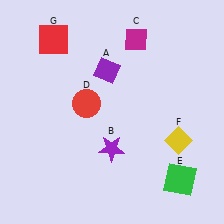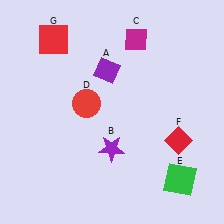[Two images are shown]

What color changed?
The diamond (F) changed from yellow in Image 1 to red in Image 2.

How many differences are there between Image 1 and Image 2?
There is 1 difference between the two images.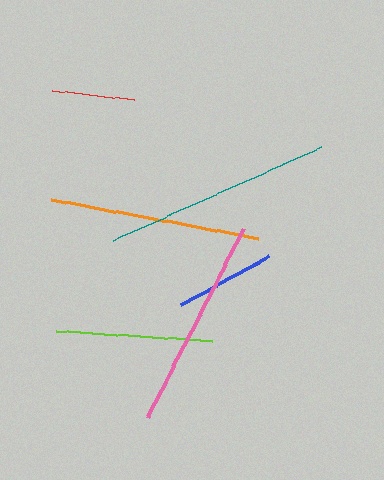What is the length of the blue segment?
The blue segment is approximately 101 pixels long.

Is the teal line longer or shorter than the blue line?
The teal line is longer than the blue line.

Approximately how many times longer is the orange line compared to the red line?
The orange line is approximately 2.6 times the length of the red line.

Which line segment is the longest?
The teal line is the longest at approximately 228 pixels.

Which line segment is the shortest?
The red line is the shortest at approximately 82 pixels.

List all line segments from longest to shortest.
From longest to shortest: teal, pink, orange, lime, blue, red.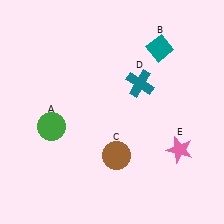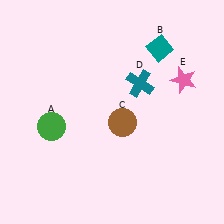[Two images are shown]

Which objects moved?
The objects that moved are: the brown circle (C), the pink star (E).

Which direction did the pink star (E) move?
The pink star (E) moved up.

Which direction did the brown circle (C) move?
The brown circle (C) moved up.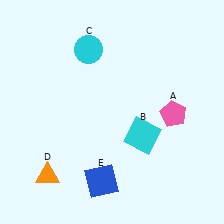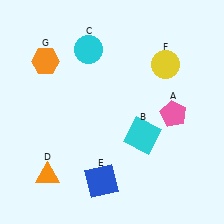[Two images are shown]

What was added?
A yellow circle (F), an orange hexagon (G) were added in Image 2.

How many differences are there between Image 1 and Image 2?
There are 2 differences between the two images.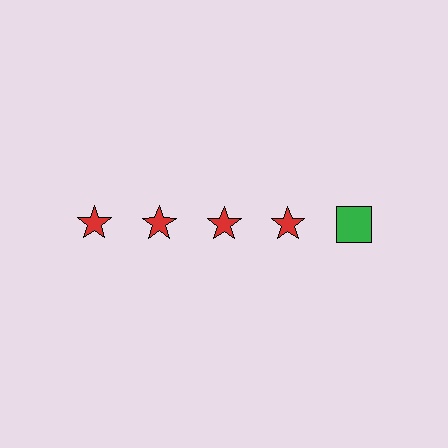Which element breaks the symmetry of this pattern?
The green square in the top row, rightmost column breaks the symmetry. All other shapes are red stars.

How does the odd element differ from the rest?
It differs in both color (green instead of red) and shape (square instead of star).